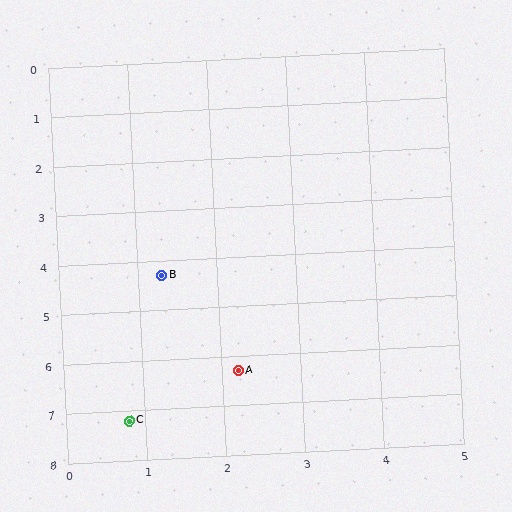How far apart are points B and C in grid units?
Points B and C are about 2.9 grid units apart.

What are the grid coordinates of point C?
Point C is at approximately (0.8, 7.2).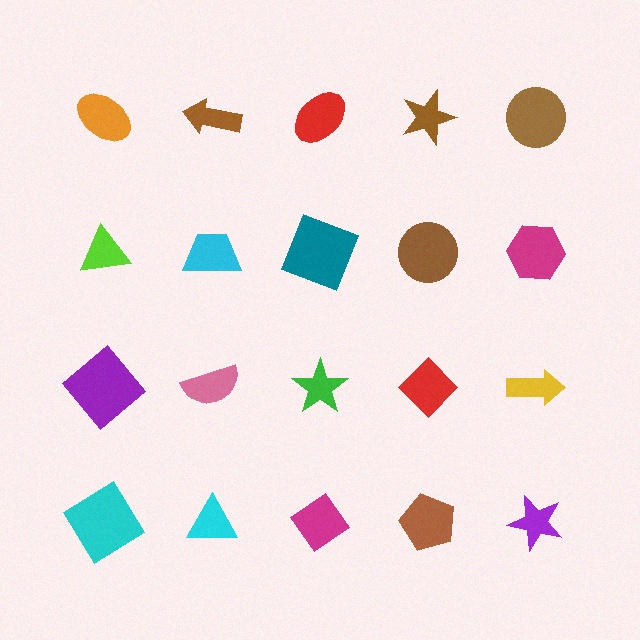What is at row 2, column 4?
A brown circle.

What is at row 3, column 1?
A purple diamond.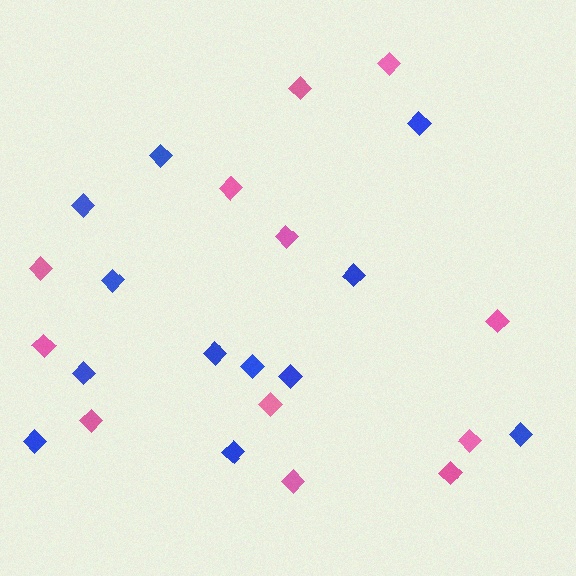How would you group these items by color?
There are 2 groups: one group of blue diamonds (12) and one group of pink diamonds (12).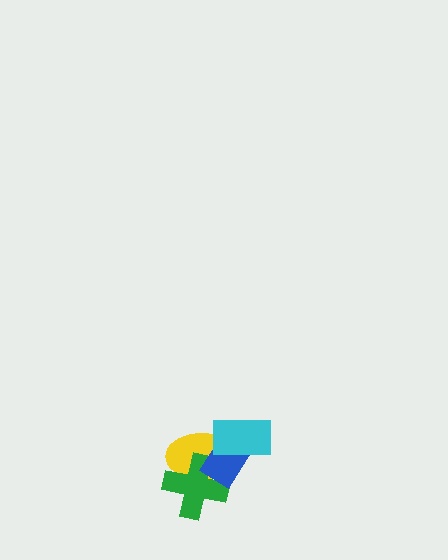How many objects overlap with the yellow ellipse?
3 objects overlap with the yellow ellipse.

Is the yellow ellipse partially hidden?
Yes, it is partially covered by another shape.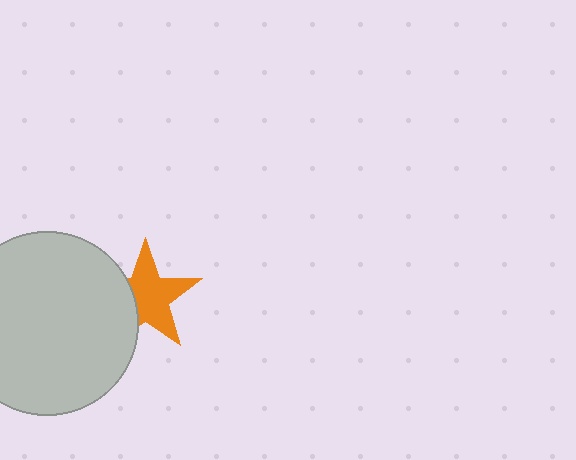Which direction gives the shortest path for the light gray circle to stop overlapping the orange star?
Moving left gives the shortest separation.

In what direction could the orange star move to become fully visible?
The orange star could move right. That would shift it out from behind the light gray circle entirely.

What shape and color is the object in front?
The object in front is a light gray circle.